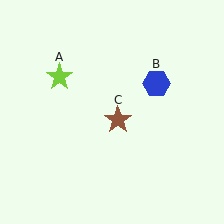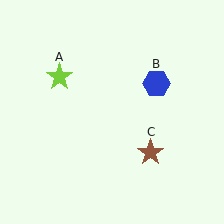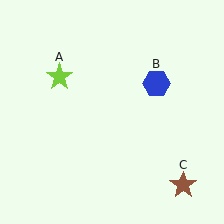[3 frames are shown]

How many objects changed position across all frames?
1 object changed position: brown star (object C).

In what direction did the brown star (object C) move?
The brown star (object C) moved down and to the right.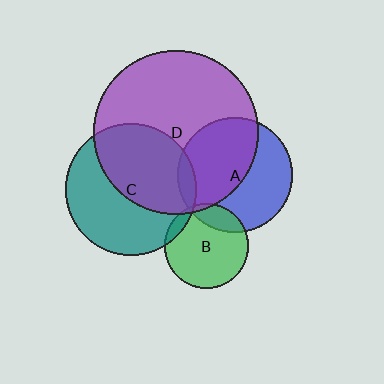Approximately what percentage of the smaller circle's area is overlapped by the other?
Approximately 55%.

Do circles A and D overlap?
Yes.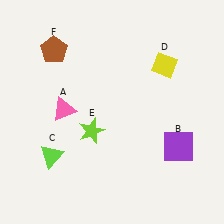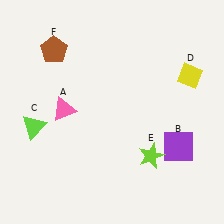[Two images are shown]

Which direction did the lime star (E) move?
The lime star (E) moved right.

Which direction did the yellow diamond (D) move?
The yellow diamond (D) moved right.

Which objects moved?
The objects that moved are: the lime triangle (C), the yellow diamond (D), the lime star (E).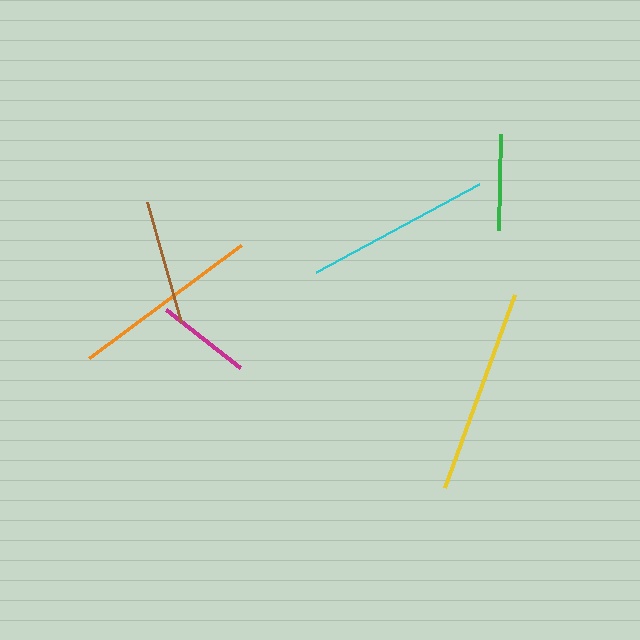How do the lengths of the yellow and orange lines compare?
The yellow and orange lines are approximately the same length.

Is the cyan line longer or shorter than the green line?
The cyan line is longer than the green line.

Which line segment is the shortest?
The magenta line is the shortest at approximately 94 pixels.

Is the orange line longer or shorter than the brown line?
The orange line is longer than the brown line.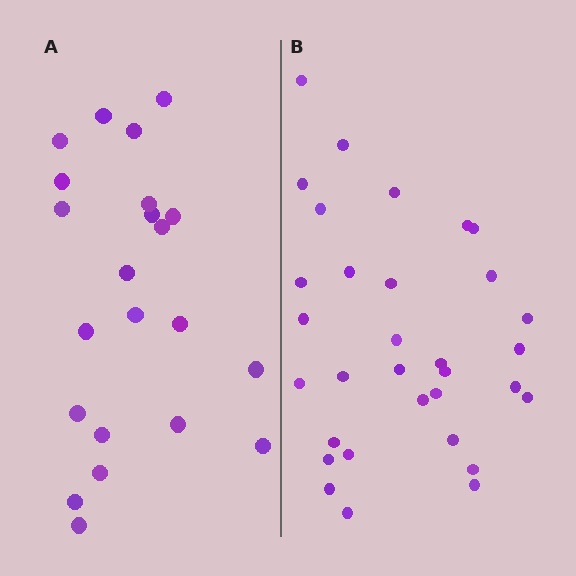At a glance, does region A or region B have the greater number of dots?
Region B (the right region) has more dots.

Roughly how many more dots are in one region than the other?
Region B has roughly 10 or so more dots than region A.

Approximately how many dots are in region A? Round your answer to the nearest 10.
About 20 dots. (The exact count is 22, which rounds to 20.)